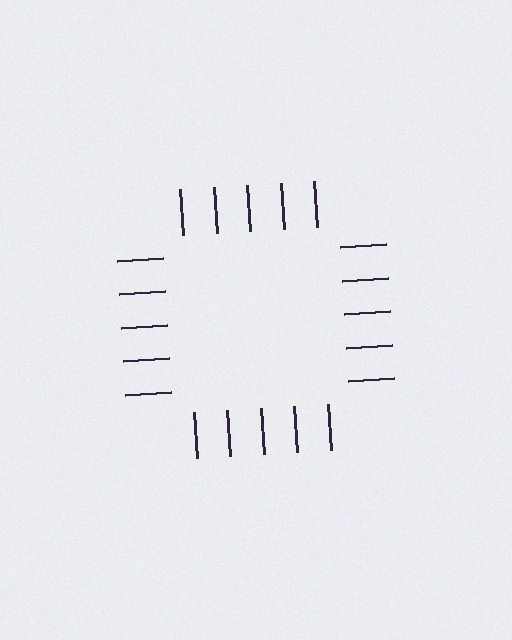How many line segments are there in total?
20 — 5 along each of the 4 edges.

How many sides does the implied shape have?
4 sides — the line-ends trace a square.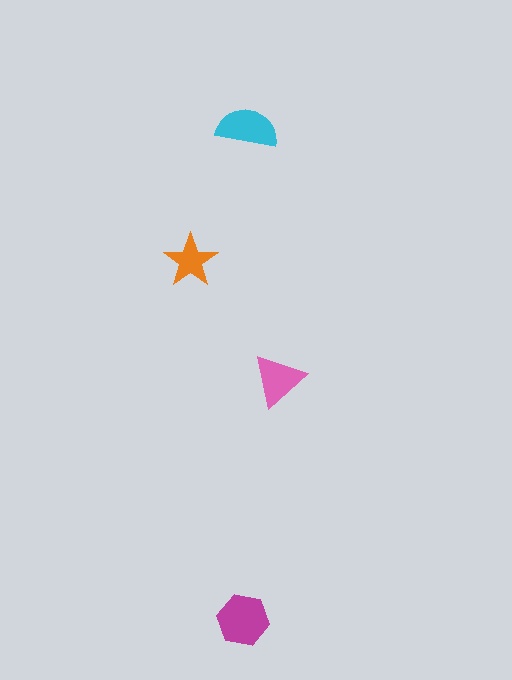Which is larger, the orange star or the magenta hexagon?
The magenta hexagon.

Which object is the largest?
The magenta hexagon.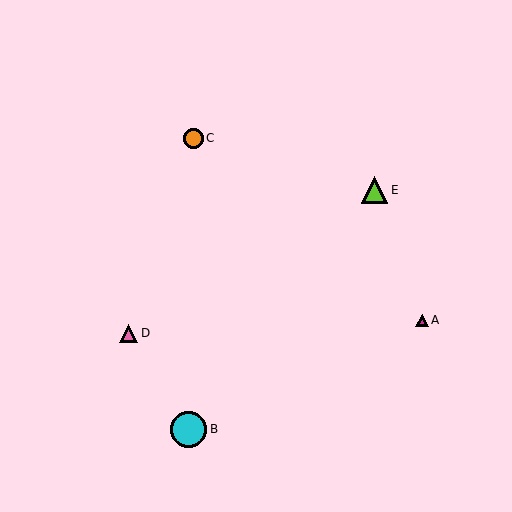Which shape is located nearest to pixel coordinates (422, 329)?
The magenta triangle (labeled A) at (422, 320) is nearest to that location.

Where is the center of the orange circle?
The center of the orange circle is at (193, 138).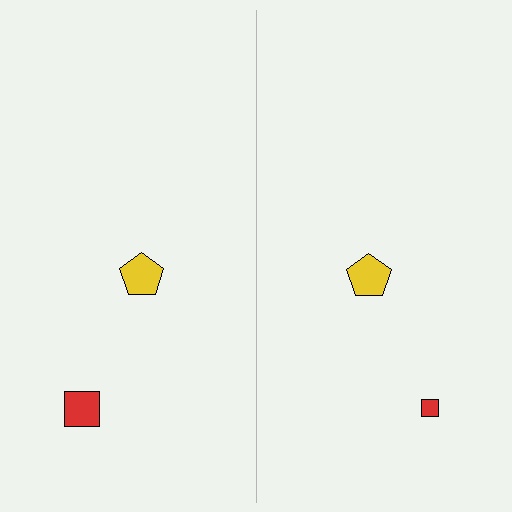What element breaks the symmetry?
The red square on the right side has a different size than its mirror counterpart.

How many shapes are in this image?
There are 4 shapes in this image.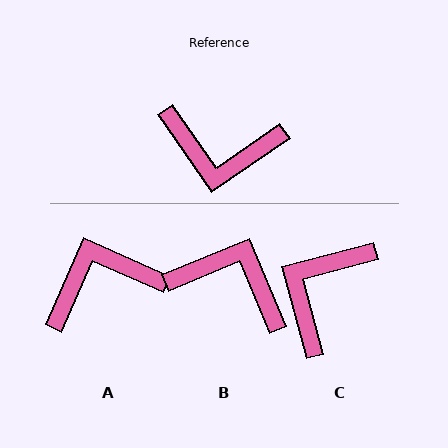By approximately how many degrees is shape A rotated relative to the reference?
Approximately 148 degrees clockwise.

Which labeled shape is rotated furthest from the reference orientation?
B, about 168 degrees away.